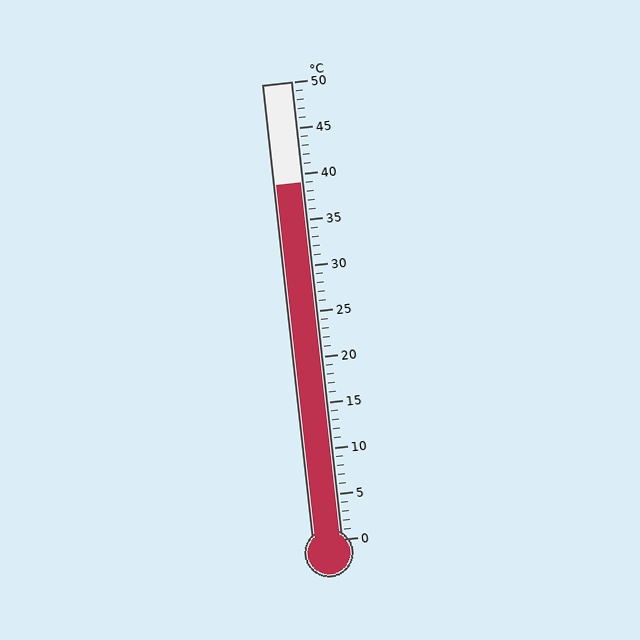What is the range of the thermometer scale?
The thermometer scale ranges from 0°C to 50°C.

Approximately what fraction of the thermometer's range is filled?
The thermometer is filled to approximately 80% of its range.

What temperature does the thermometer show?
The thermometer shows approximately 39°C.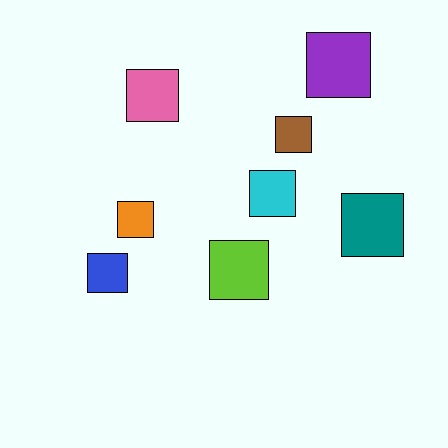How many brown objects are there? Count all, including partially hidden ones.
There is 1 brown object.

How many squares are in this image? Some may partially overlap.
There are 8 squares.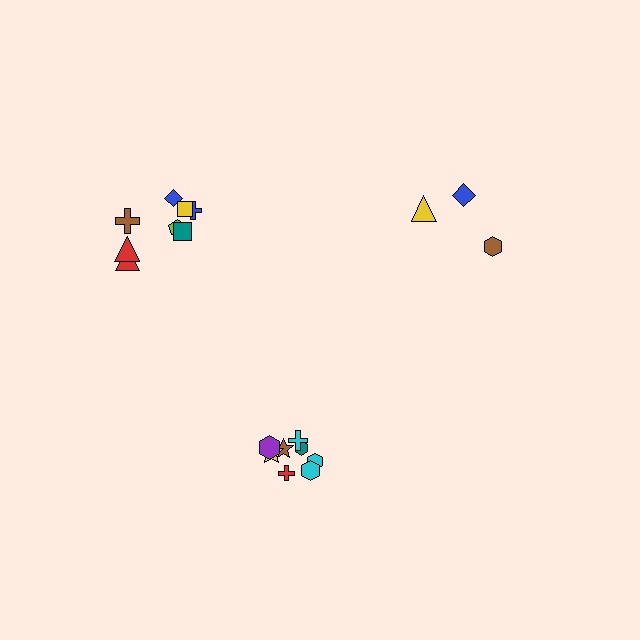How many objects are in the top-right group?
There are 3 objects.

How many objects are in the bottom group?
There are 8 objects.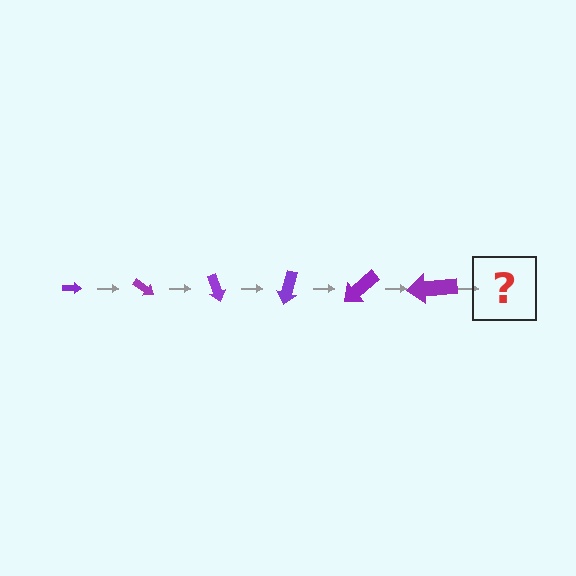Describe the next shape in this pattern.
It should be an arrow, larger than the previous one and rotated 210 degrees from the start.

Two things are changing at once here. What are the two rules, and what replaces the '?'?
The two rules are that the arrow grows larger each step and it rotates 35 degrees each step. The '?' should be an arrow, larger than the previous one and rotated 210 degrees from the start.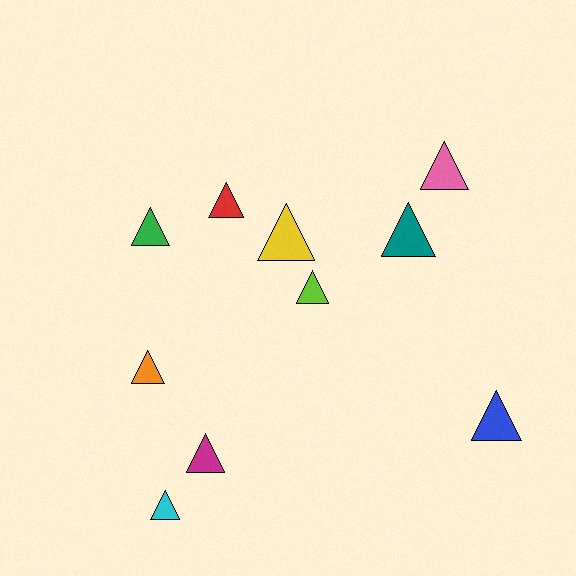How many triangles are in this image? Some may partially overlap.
There are 10 triangles.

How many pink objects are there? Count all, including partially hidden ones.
There is 1 pink object.